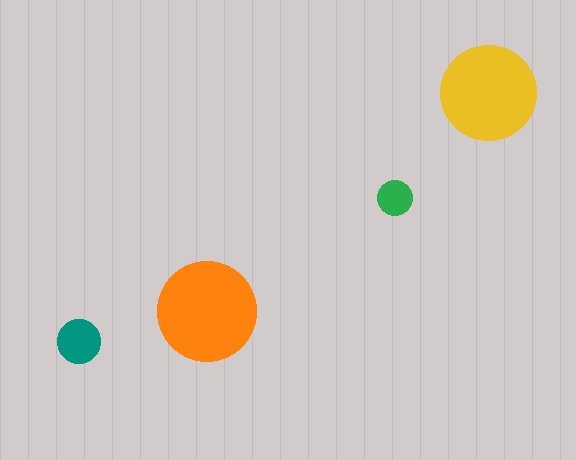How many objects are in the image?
There are 4 objects in the image.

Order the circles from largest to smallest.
the orange one, the yellow one, the teal one, the green one.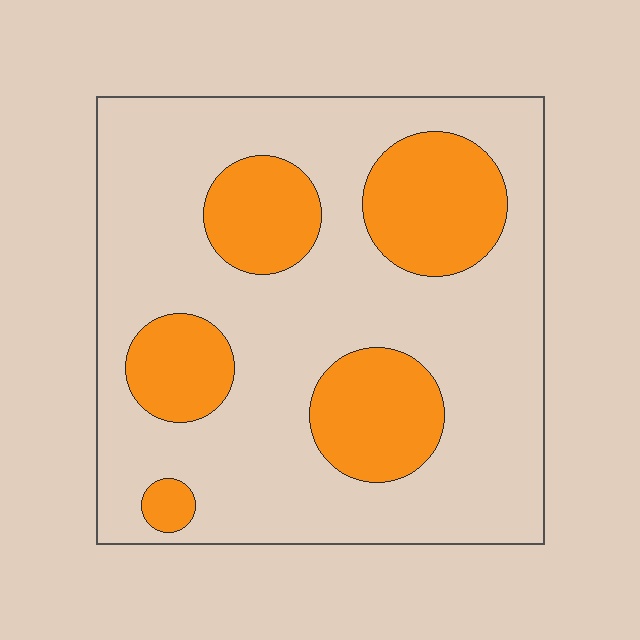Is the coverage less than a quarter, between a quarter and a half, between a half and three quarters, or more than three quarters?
Between a quarter and a half.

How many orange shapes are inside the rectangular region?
5.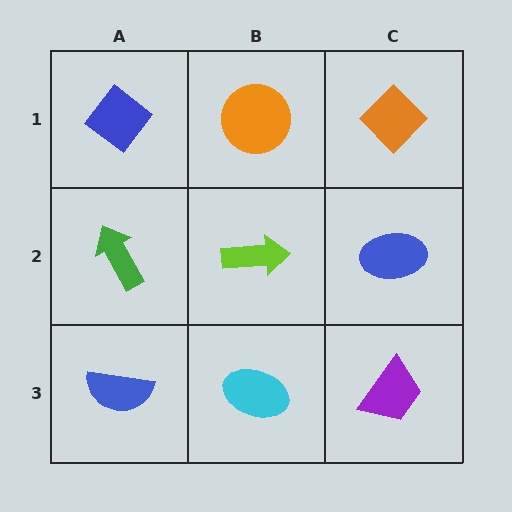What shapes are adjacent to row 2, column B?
An orange circle (row 1, column B), a cyan ellipse (row 3, column B), a green arrow (row 2, column A), a blue ellipse (row 2, column C).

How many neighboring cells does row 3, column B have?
3.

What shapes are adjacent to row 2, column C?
An orange diamond (row 1, column C), a purple trapezoid (row 3, column C), a lime arrow (row 2, column B).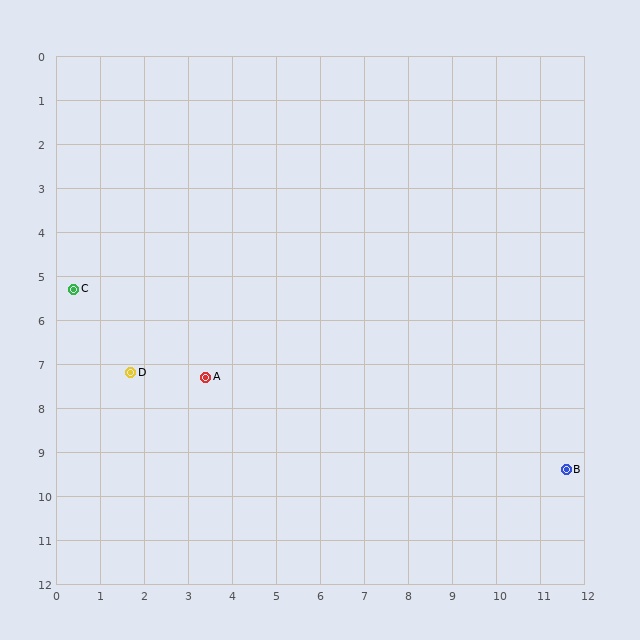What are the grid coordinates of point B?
Point B is at approximately (11.6, 9.4).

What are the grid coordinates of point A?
Point A is at approximately (3.4, 7.3).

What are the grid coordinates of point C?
Point C is at approximately (0.4, 5.3).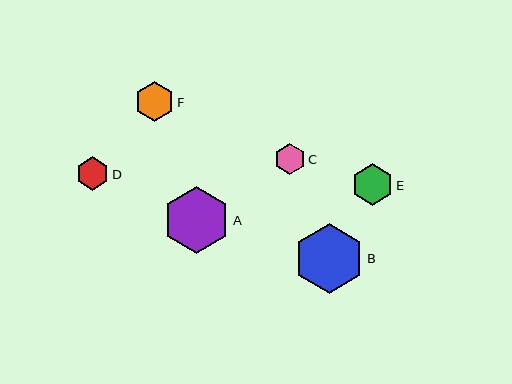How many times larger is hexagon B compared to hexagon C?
Hexagon B is approximately 2.2 times the size of hexagon C.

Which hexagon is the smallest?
Hexagon C is the smallest with a size of approximately 31 pixels.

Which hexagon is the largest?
Hexagon B is the largest with a size of approximately 70 pixels.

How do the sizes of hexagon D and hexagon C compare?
Hexagon D and hexagon C are approximately the same size.